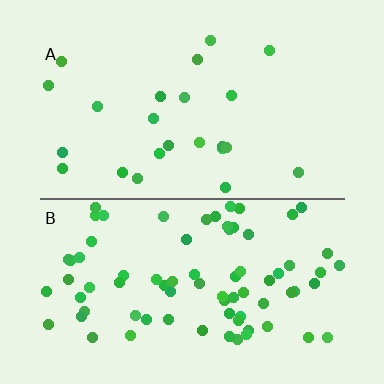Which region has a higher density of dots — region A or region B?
B (the bottom).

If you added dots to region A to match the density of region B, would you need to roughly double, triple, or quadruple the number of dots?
Approximately triple.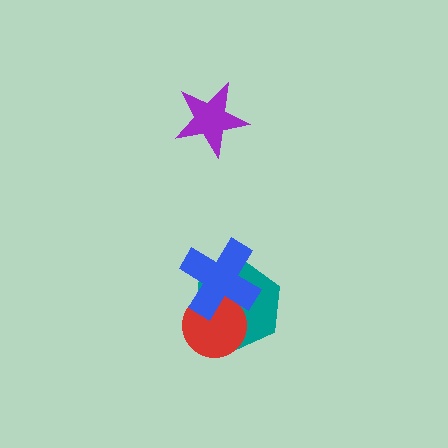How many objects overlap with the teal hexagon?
2 objects overlap with the teal hexagon.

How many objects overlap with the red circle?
2 objects overlap with the red circle.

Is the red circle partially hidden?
Yes, it is partially covered by another shape.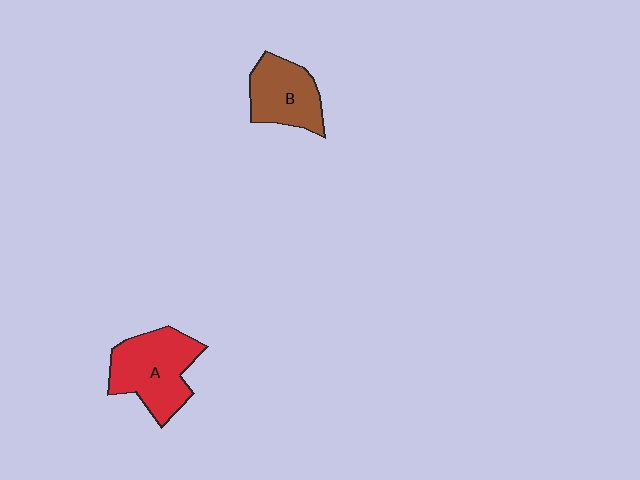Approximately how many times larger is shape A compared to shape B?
Approximately 1.3 times.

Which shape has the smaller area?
Shape B (brown).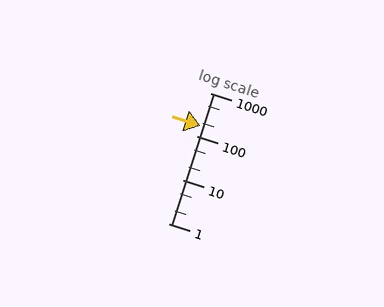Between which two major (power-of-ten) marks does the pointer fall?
The pointer is between 100 and 1000.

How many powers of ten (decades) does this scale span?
The scale spans 3 decades, from 1 to 1000.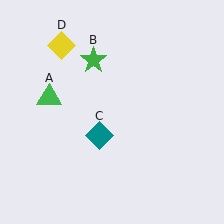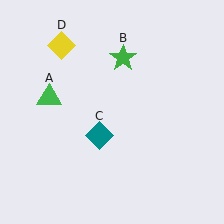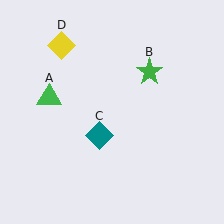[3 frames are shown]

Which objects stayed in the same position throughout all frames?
Green triangle (object A) and teal diamond (object C) and yellow diamond (object D) remained stationary.